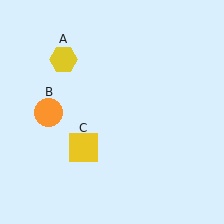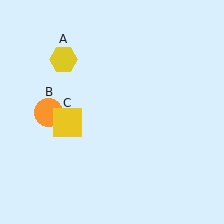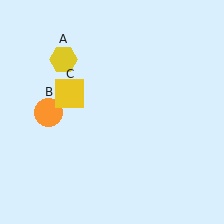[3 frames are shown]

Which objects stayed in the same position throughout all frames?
Yellow hexagon (object A) and orange circle (object B) remained stationary.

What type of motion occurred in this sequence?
The yellow square (object C) rotated clockwise around the center of the scene.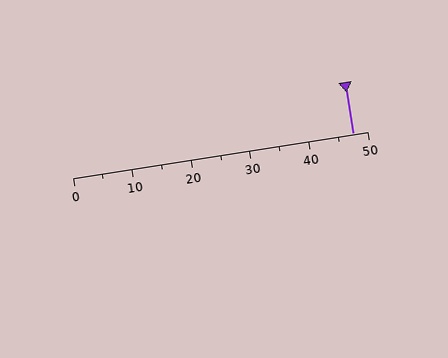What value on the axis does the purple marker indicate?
The marker indicates approximately 47.5.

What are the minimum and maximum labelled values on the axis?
The axis runs from 0 to 50.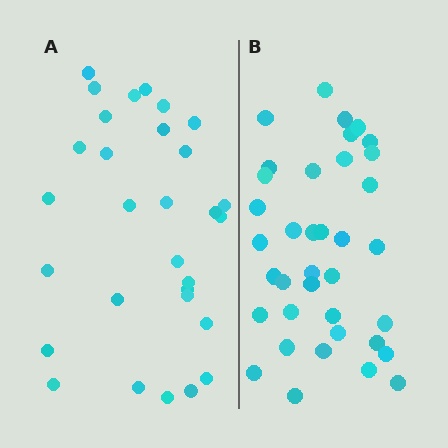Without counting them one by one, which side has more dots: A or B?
Region B (the right region) has more dots.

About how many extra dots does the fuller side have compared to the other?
Region B has roughly 8 or so more dots than region A.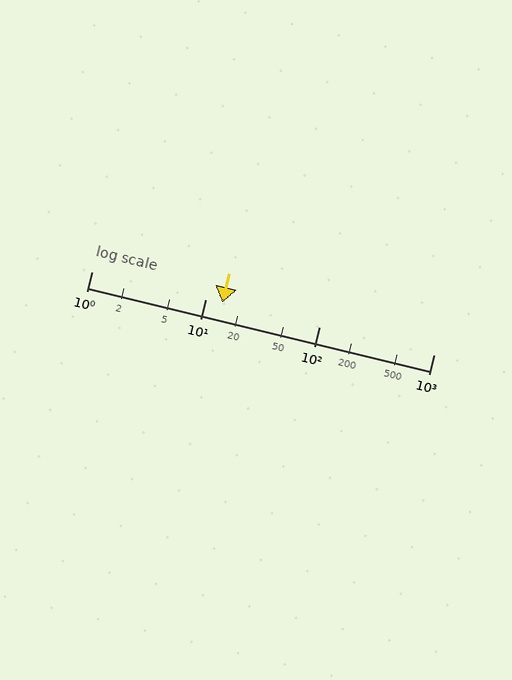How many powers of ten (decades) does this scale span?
The scale spans 3 decades, from 1 to 1000.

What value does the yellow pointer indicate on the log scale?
The pointer indicates approximately 14.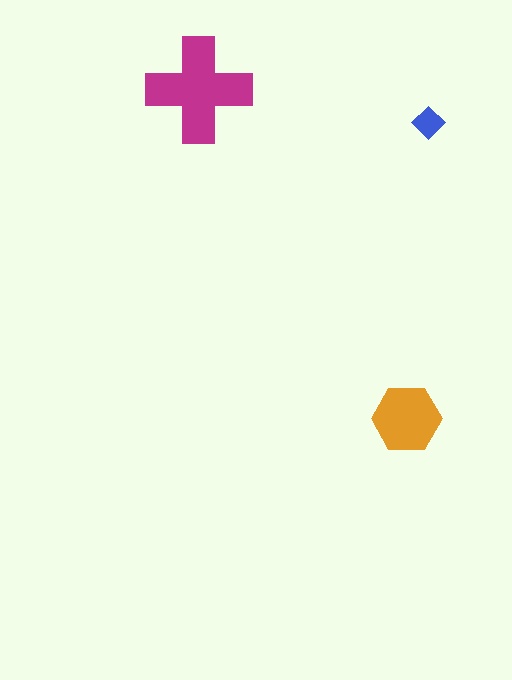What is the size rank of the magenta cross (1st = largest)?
1st.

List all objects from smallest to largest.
The blue diamond, the orange hexagon, the magenta cross.